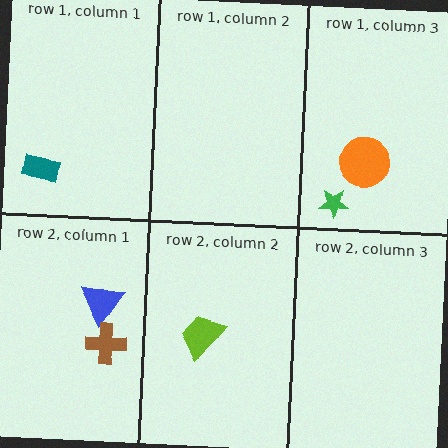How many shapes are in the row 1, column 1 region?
1.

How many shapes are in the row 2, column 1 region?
2.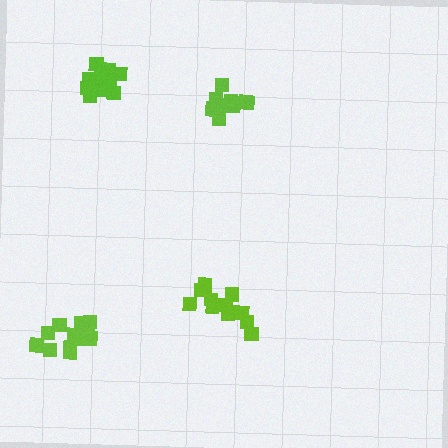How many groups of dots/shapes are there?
There are 4 groups.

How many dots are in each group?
Group 1: 10 dots, Group 2: 12 dots, Group 3: 12 dots, Group 4: 14 dots (48 total).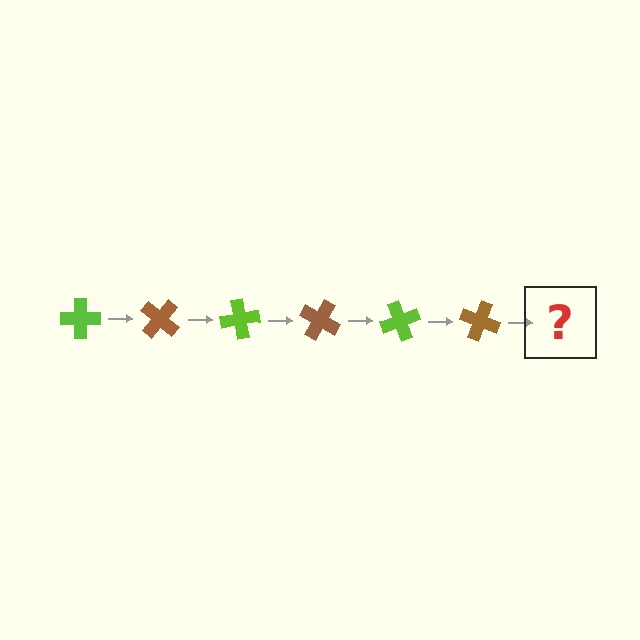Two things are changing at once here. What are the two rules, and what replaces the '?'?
The two rules are that it rotates 40 degrees each step and the color cycles through lime and brown. The '?' should be a lime cross, rotated 240 degrees from the start.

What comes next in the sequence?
The next element should be a lime cross, rotated 240 degrees from the start.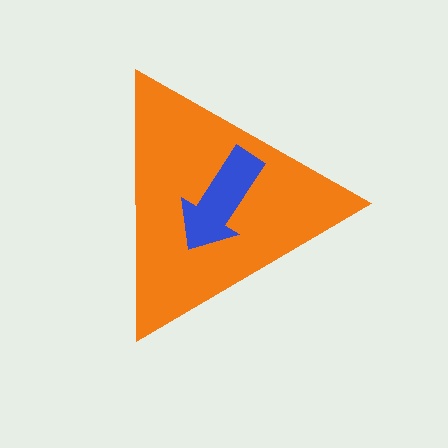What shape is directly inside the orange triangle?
The blue arrow.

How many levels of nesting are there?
2.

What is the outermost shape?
The orange triangle.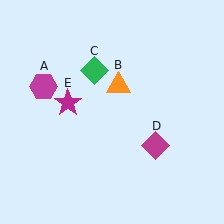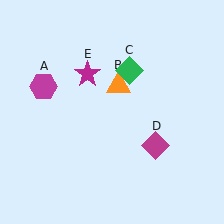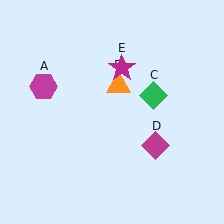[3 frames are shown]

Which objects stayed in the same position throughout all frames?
Magenta hexagon (object A) and orange triangle (object B) and magenta diamond (object D) remained stationary.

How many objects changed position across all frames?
2 objects changed position: green diamond (object C), magenta star (object E).